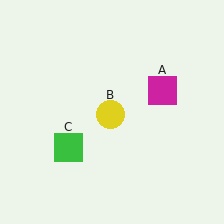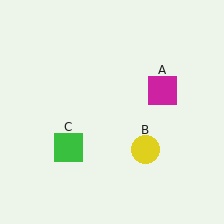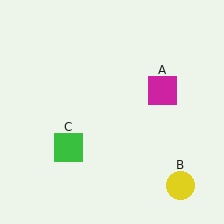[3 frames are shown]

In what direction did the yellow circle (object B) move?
The yellow circle (object B) moved down and to the right.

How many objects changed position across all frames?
1 object changed position: yellow circle (object B).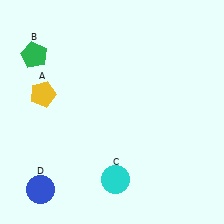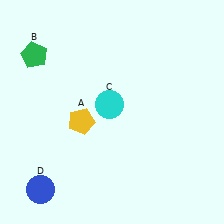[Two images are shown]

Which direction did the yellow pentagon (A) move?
The yellow pentagon (A) moved right.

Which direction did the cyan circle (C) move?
The cyan circle (C) moved up.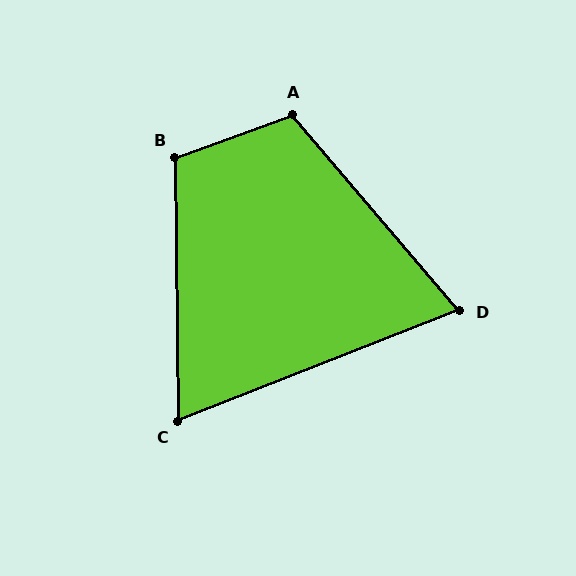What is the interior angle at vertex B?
Approximately 109 degrees (obtuse).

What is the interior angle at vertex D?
Approximately 71 degrees (acute).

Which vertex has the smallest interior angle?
C, at approximately 69 degrees.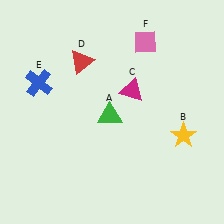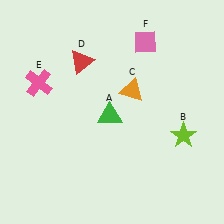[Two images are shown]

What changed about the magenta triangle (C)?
In Image 1, C is magenta. In Image 2, it changed to orange.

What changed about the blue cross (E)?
In Image 1, E is blue. In Image 2, it changed to pink.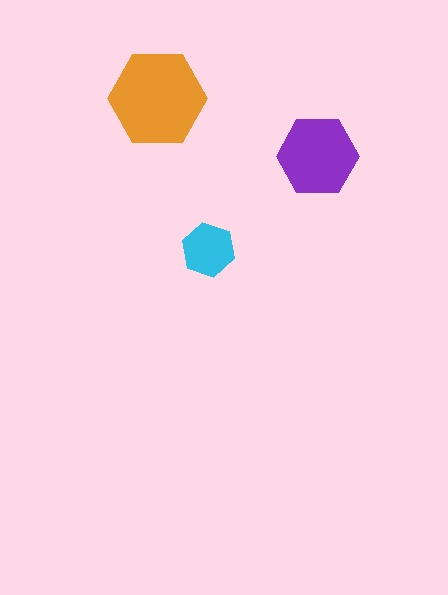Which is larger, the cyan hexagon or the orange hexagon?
The orange one.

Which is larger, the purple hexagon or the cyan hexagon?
The purple one.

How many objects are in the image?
There are 3 objects in the image.